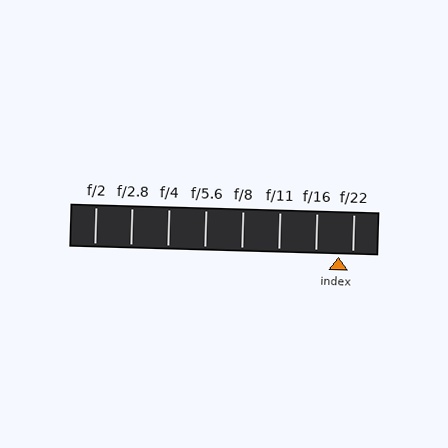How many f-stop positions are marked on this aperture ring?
There are 8 f-stop positions marked.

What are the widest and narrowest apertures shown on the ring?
The widest aperture shown is f/2 and the narrowest is f/22.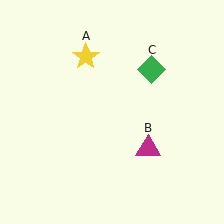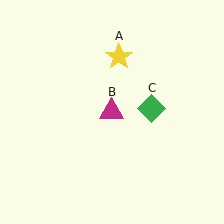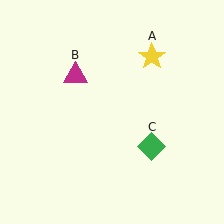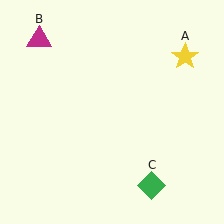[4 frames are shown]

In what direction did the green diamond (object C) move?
The green diamond (object C) moved down.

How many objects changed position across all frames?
3 objects changed position: yellow star (object A), magenta triangle (object B), green diamond (object C).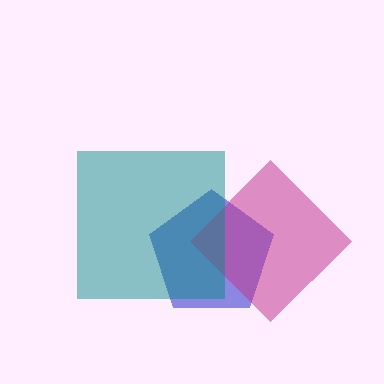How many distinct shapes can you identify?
There are 3 distinct shapes: a blue pentagon, a magenta diamond, a teal square.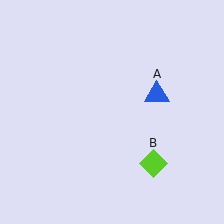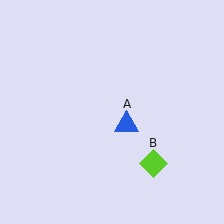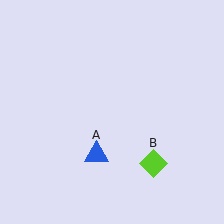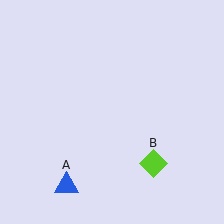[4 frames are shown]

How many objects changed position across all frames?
1 object changed position: blue triangle (object A).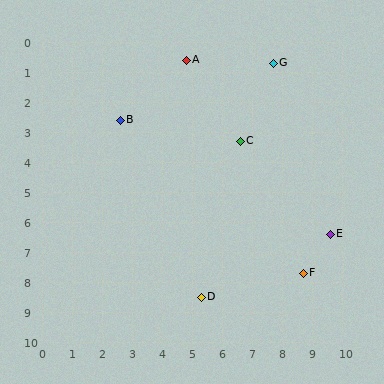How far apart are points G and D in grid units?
Points G and D are about 8.2 grid units apart.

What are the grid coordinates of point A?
Point A is at approximately (4.8, 0.6).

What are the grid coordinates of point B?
Point B is at approximately (2.6, 2.6).